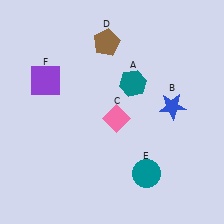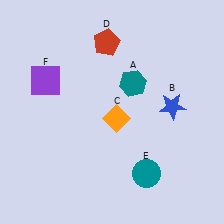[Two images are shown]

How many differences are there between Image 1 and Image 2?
There are 2 differences between the two images.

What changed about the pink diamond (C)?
In Image 1, C is pink. In Image 2, it changed to orange.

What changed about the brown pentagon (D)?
In Image 1, D is brown. In Image 2, it changed to red.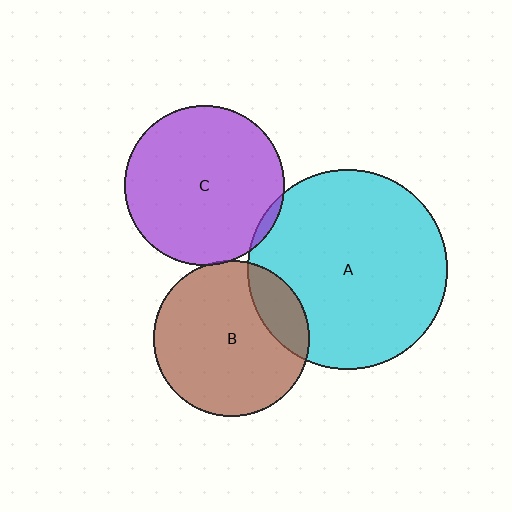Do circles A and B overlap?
Yes.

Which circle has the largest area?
Circle A (cyan).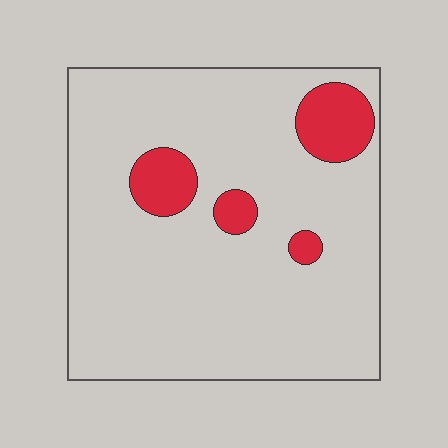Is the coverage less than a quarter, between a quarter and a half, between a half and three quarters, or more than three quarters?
Less than a quarter.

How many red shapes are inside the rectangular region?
4.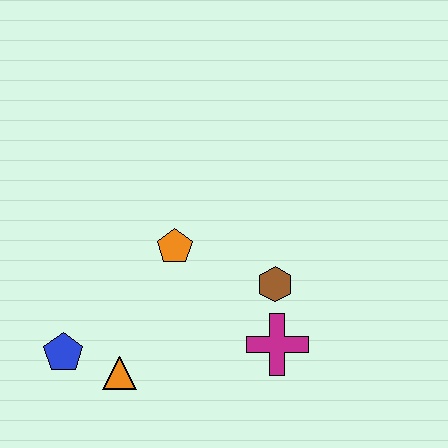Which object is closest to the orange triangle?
The blue pentagon is closest to the orange triangle.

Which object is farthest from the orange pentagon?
The blue pentagon is farthest from the orange pentagon.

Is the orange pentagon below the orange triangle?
No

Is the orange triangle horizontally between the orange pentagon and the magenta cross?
No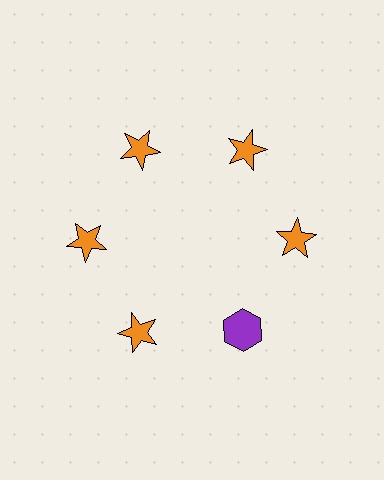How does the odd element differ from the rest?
It differs in both color (purple instead of orange) and shape (hexagon instead of star).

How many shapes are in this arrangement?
There are 6 shapes arranged in a ring pattern.